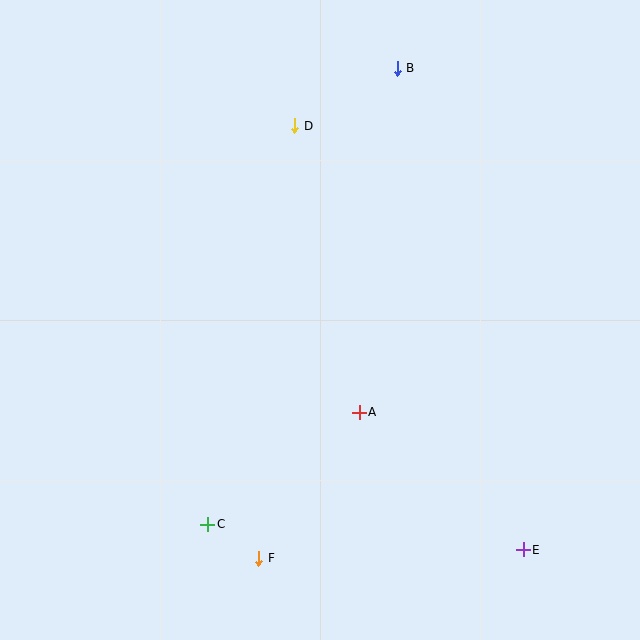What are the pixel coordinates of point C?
Point C is at (208, 524).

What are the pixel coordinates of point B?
Point B is at (397, 68).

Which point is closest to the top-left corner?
Point D is closest to the top-left corner.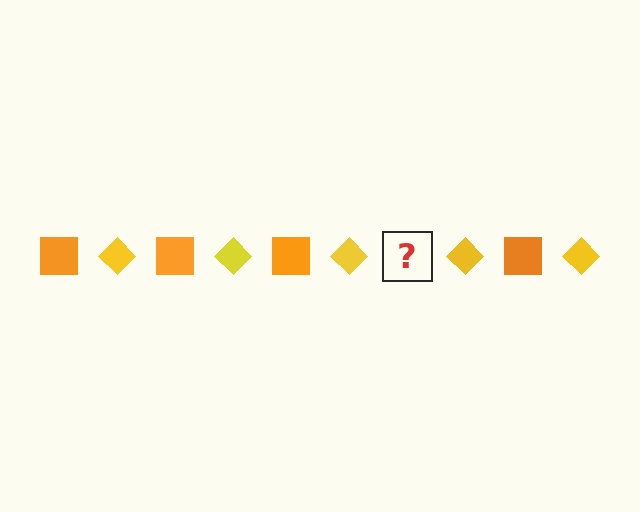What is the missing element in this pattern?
The missing element is an orange square.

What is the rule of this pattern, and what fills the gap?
The rule is that the pattern alternates between orange square and yellow diamond. The gap should be filled with an orange square.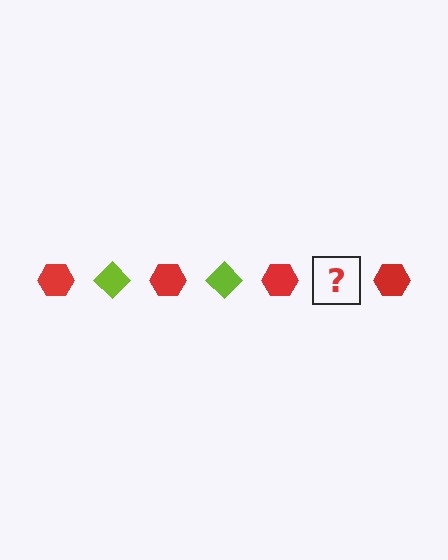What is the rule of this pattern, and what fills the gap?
The rule is that the pattern alternates between red hexagon and lime diamond. The gap should be filled with a lime diamond.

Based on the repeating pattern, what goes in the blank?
The blank should be a lime diamond.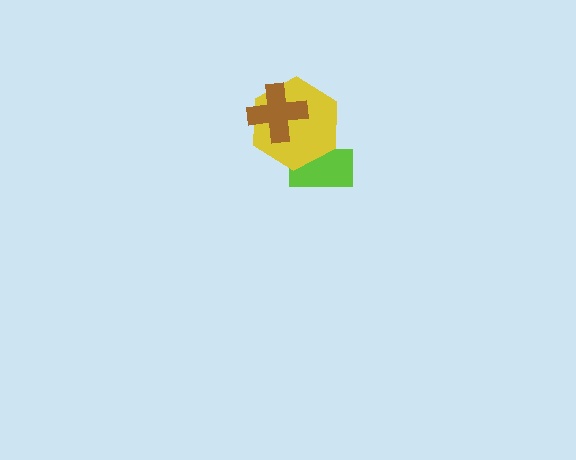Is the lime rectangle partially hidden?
Yes, it is partially covered by another shape.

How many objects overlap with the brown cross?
1 object overlaps with the brown cross.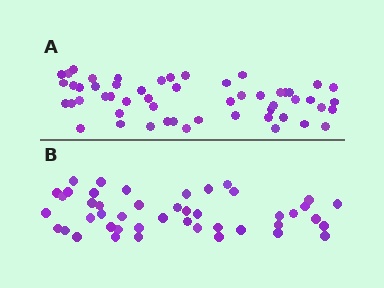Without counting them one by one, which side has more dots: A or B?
Region A (the top region) has more dots.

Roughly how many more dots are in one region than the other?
Region A has roughly 8 or so more dots than region B.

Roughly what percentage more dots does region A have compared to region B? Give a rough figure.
About 20% more.